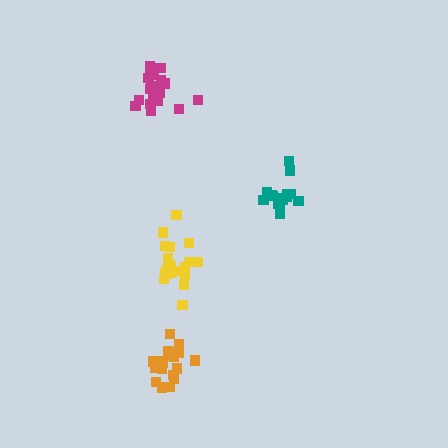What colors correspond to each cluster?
The clusters are colored: orange, teal, yellow, magenta.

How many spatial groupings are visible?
There are 4 spatial groupings.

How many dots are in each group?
Group 1: 19 dots, Group 2: 17 dots, Group 3: 20 dots, Group 4: 20 dots (76 total).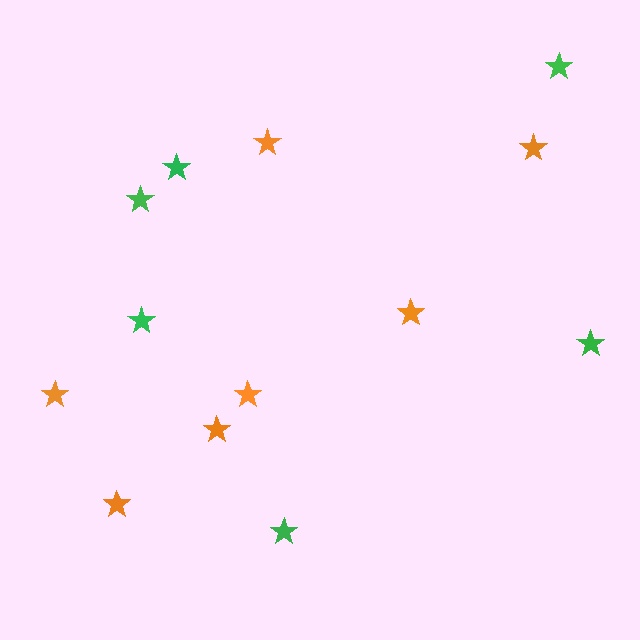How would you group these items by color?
There are 2 groups: one group of orange stars (7) and one group of green stars (6).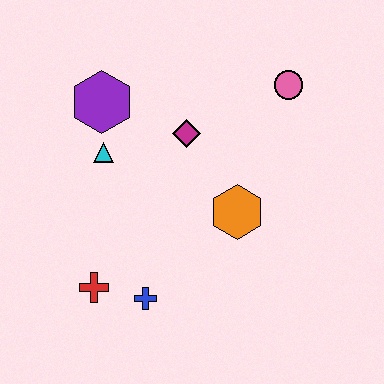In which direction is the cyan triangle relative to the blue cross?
The cyan triangle is above the blue cross.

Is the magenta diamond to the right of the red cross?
Yes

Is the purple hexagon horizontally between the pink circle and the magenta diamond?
No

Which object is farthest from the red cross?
The pink circle is farthest from the red cross.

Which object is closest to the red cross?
The blue cross is closest to the red cross.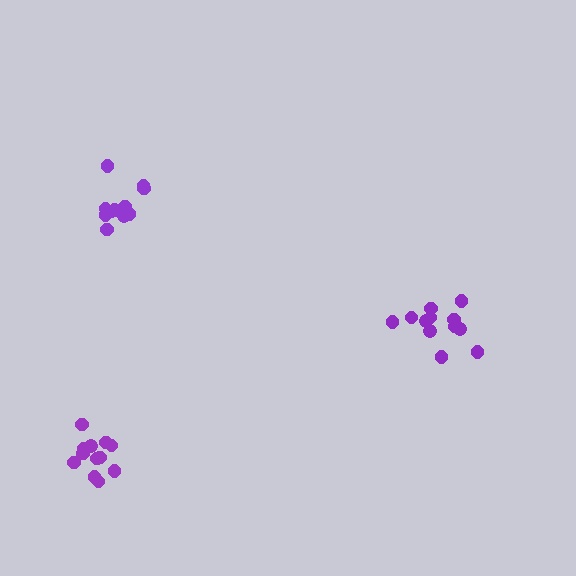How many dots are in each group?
Group 1: 12 dots, Group 2: 12 dots, Group 3: 11 dots (35 total).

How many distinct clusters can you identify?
There are 3 distinct clusters.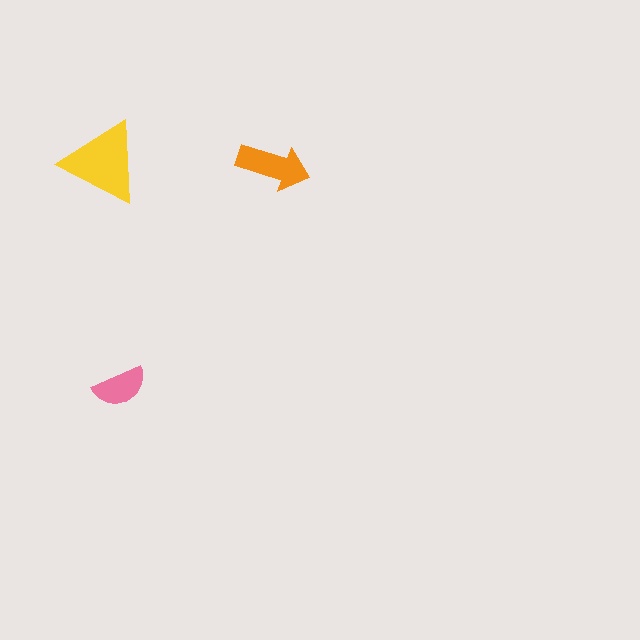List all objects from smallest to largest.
The pink semicircle, the orange arrow, the yellow triangle.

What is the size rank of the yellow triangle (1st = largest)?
1st.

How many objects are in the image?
There are 3 objects in the image.